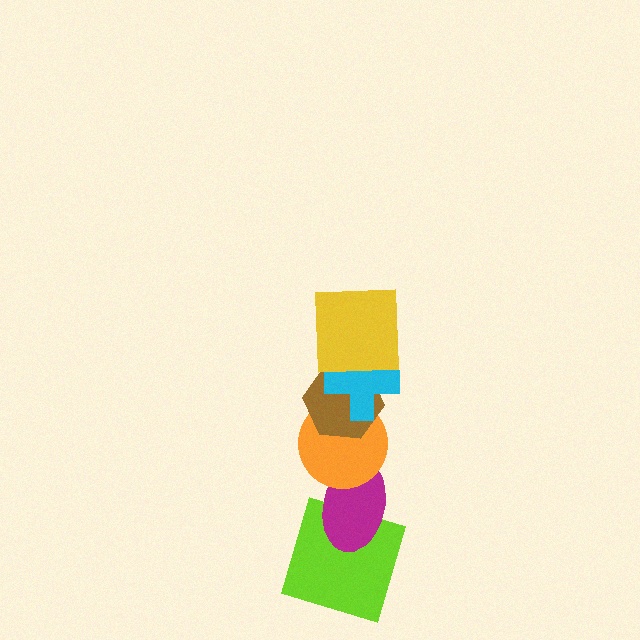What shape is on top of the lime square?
The magenta ellipse is on top of the lime square.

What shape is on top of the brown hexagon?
The cyan cross is on top of the brown hexagon.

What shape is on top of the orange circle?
The brown hexagon is on top of the orange circle.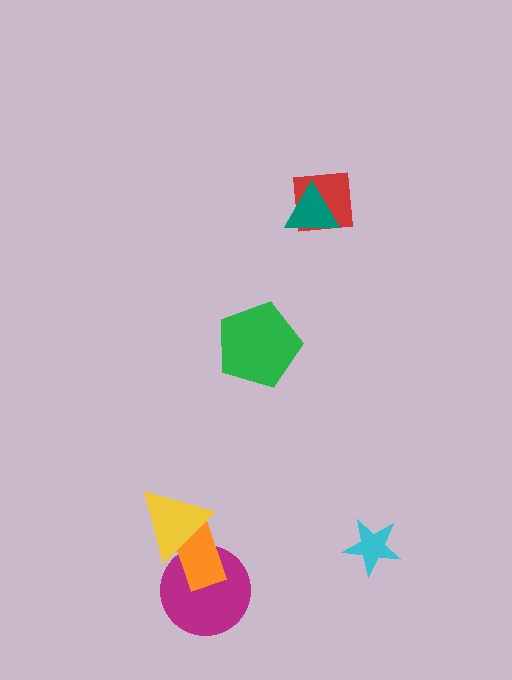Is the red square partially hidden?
Yes, it is partially covered by another shape.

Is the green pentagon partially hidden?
No, no other shape covers it.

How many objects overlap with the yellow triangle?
2 objects overlap with the yellow triangle.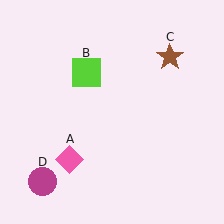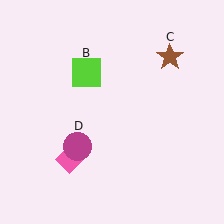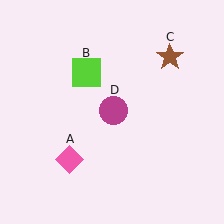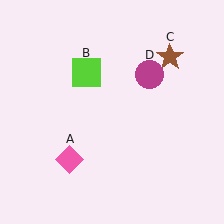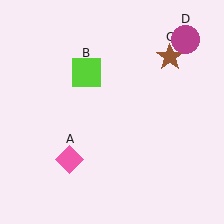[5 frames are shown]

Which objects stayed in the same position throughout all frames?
Pink diamond (object A) and lime square (object B) and brown star (object C) remained stationary.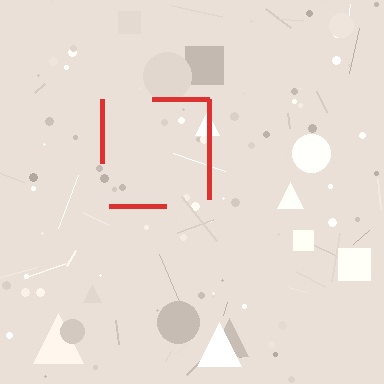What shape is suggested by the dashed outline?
The dashed outline suggests a square.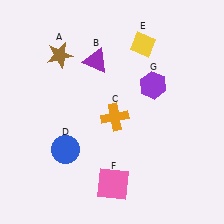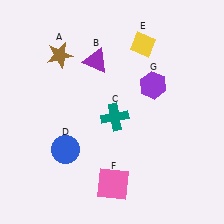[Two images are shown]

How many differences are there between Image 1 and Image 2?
There is 1 difference between the two images.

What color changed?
The cross (C) changed from orange in Image 1 to teal in Image 2.